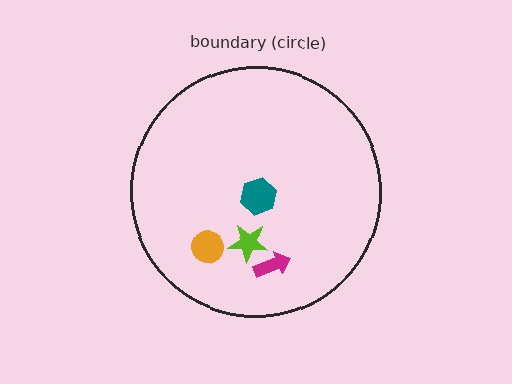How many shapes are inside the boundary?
4 inside, 0 outside.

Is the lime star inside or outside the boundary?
Inside.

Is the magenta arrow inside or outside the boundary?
Inside.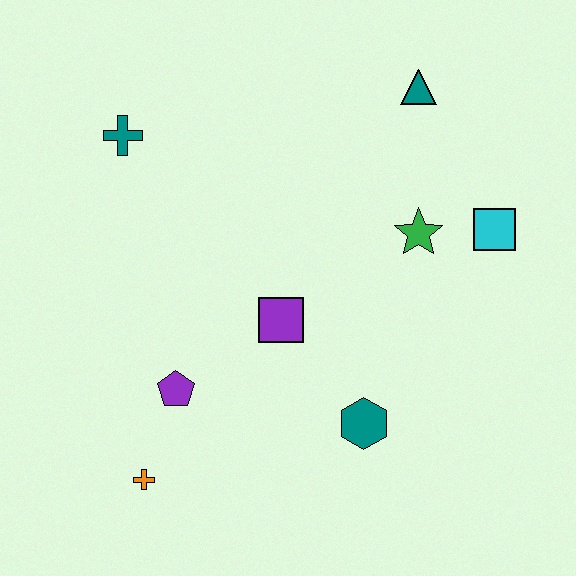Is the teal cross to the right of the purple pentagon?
No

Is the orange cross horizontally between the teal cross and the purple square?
Yes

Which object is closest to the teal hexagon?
The purple square is closest to the teal hexagon.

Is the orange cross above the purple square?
No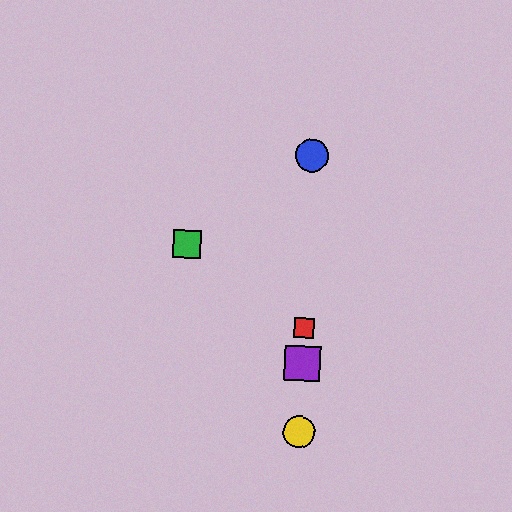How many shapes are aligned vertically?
4 shapes (the red square, the blue circle, the yellow circle, the purple square) are aligned vertically.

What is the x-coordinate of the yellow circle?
The yellow circle is at x≈299.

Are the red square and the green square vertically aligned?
No, the red square is at x≈304 and the green square is at x≈187.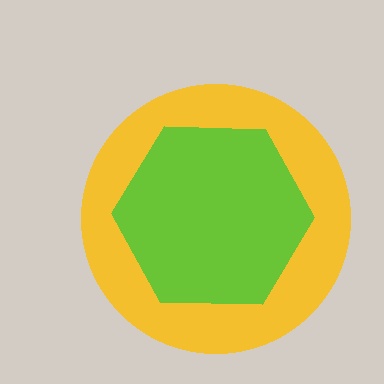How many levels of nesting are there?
2.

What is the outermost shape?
The yellow circle.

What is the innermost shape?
The lime hexagon.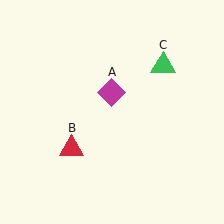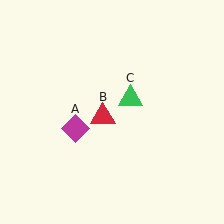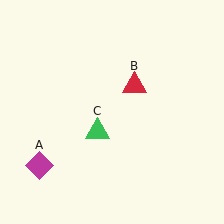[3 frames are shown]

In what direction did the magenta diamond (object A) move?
The magenta diamond (object A) moved down and to the left.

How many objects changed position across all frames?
3 objects changed position: magenta diamond (object A), red triangle (object B), green triangle (object C).